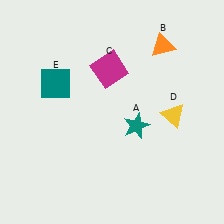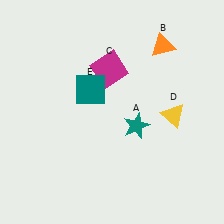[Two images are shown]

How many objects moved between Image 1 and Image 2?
1 object moved between the two images.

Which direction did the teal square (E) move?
The teal square (E) moved right.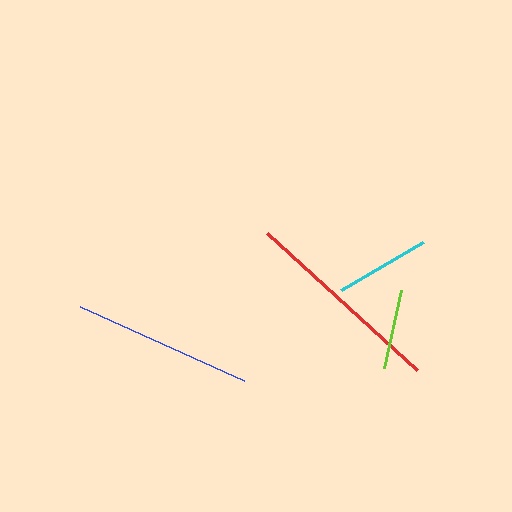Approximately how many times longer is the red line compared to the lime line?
The red line is approximately 2.5 times the length of the lime line.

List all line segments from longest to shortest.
From longest to shortest: red, blue, cyan, lime.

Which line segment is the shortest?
The lime line is the shortest at approximately 80 pixels.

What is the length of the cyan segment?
The cyan segment is approximately 95 pixels long.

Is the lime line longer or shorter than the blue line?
The blue line is longer than the lime line.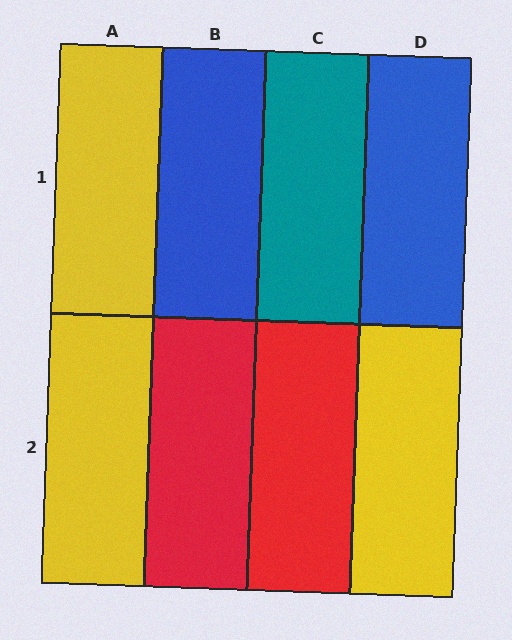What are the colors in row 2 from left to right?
Yellow, red, red, yellow.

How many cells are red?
2 cells are red.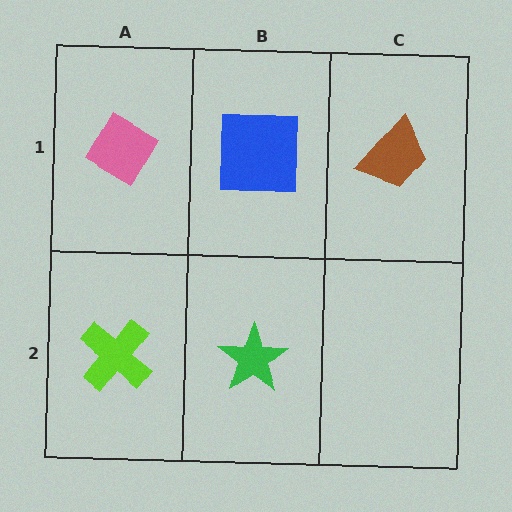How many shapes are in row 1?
3 shapes.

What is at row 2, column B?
A green star.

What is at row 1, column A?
A pink diamond.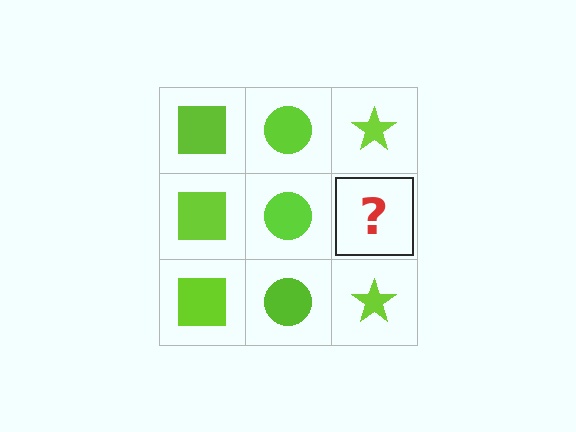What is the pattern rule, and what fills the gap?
The rule is that each column has a consistent shape. The gap should be filled with a lime star.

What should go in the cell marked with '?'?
The missing cell should contain a lime star.